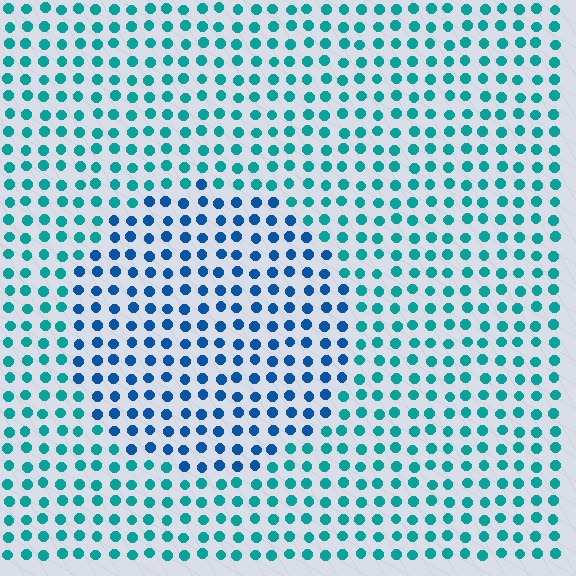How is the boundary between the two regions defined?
The boundary is defined purely by a slight shift in hue (about 34 degrees). Spacing, size, and orientation are identical on both sides.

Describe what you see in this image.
The image is filled with small teal elements in a uniform arrangement. A circle-shaped region is visible where the elements are tinted to a slightly different hue, forming a subtle color boundary.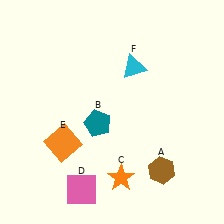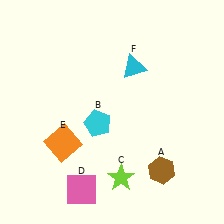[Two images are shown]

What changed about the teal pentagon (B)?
In Image 1, B is teal. In Image 2, it changed to cyan.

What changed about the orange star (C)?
In Image 1, C is orange. In Image 2, it changed to lime.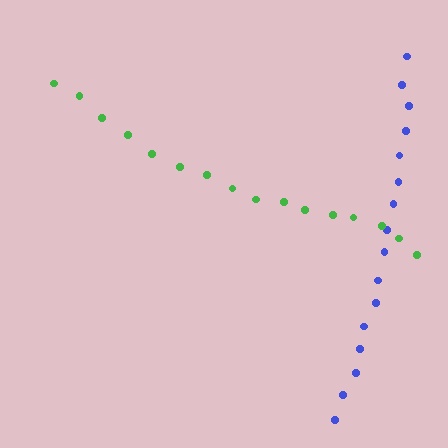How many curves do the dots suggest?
There are 2 distinct paths.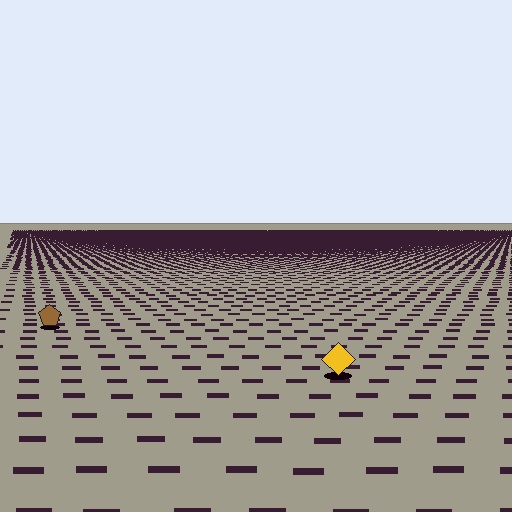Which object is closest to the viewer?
The yellow diamond is closest. The texture marks near it are larger and more spread out.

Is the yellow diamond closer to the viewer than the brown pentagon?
Yes. The yellow diamond is closer — you can tell from the texture gradient: the ground texture is coarser near it.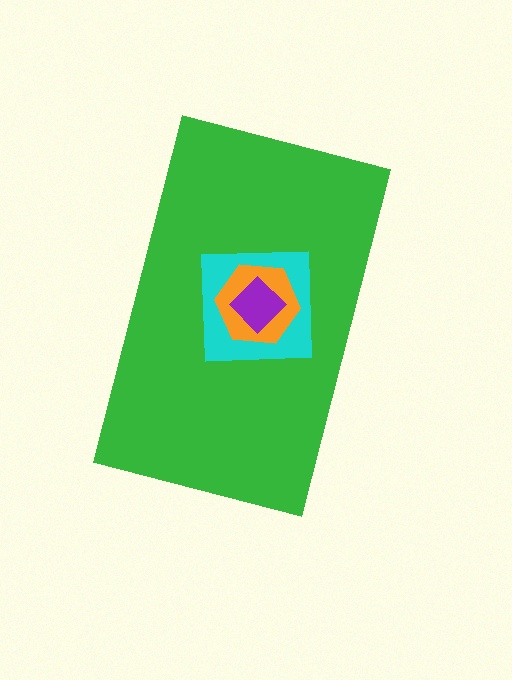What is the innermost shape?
The purple diamond.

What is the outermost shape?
The green rectangle.